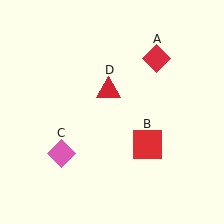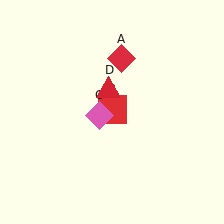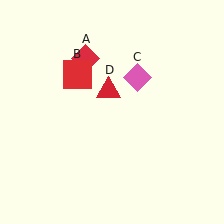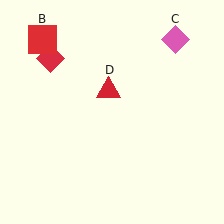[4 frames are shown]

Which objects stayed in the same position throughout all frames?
Red triangle (object D) remained stationary.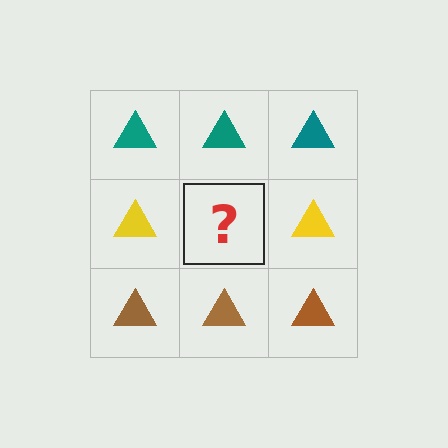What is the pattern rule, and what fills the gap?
The rule is that each row has a consistent color. The gap should be filled with a yellow triangle.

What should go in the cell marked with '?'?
The missing cell should contain a yellow triangle.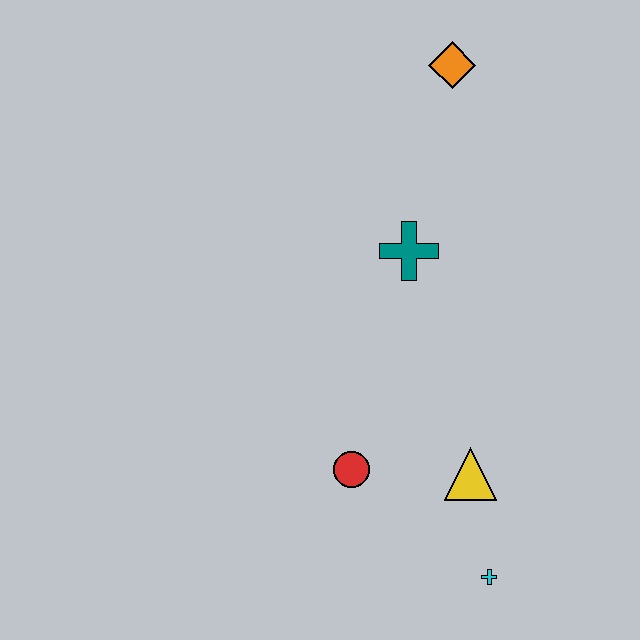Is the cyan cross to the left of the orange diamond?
No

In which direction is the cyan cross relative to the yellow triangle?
The cyan cross is below the yellow triangle.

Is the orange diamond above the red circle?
Yes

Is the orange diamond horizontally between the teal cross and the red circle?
No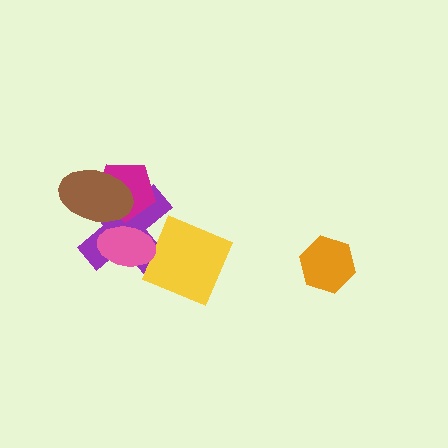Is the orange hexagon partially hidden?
No, no other shape covers it.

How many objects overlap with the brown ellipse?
3 objects overlap with the brown ellipse.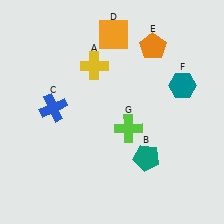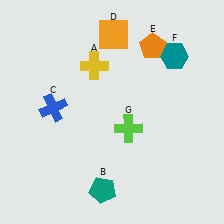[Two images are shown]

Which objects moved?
The objects that moved are: the teal pentagon (B), the teal hexagon (F).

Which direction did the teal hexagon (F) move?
The teal hexagon (F) moved up.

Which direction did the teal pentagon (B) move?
The teal pentagon (B) moved left.